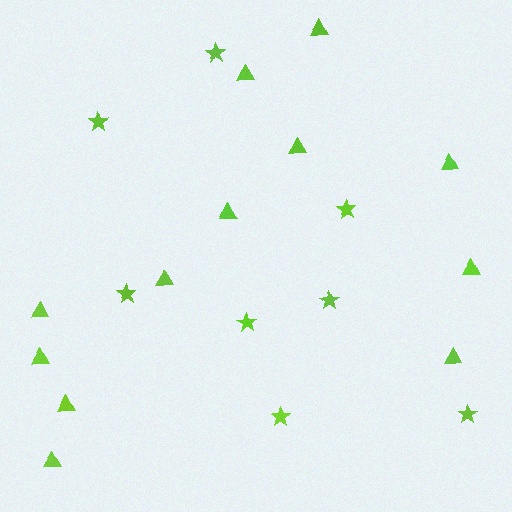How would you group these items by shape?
There are 2 groups: one group of stars (8) and one group of triangles (12).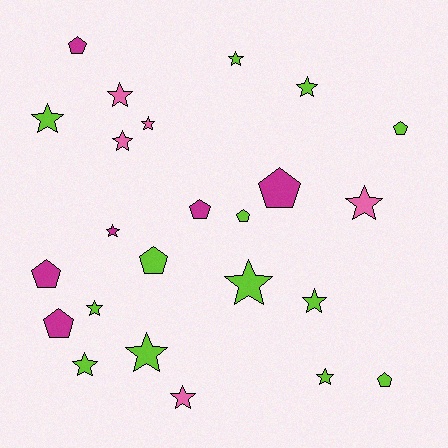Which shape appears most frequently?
Star, with 15 objects.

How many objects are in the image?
There are 24 objects.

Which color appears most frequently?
Lime, with 13 objects.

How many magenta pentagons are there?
There are 5 magenta pentagons.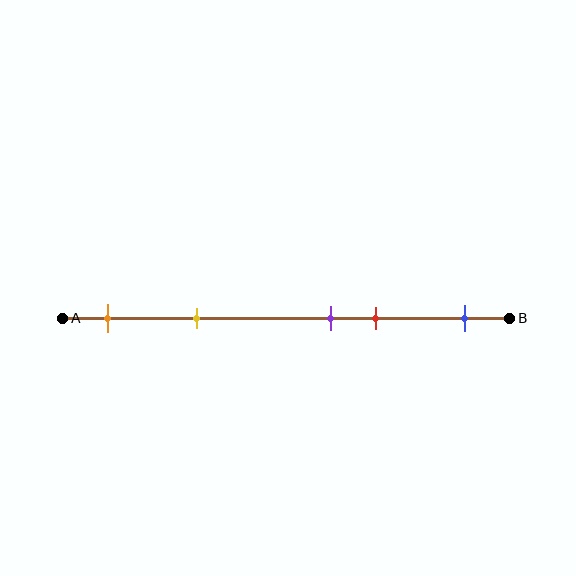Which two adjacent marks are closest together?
The purple and red marks are the closest adjacent pair.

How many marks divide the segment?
There are 5 marks dividing the segment.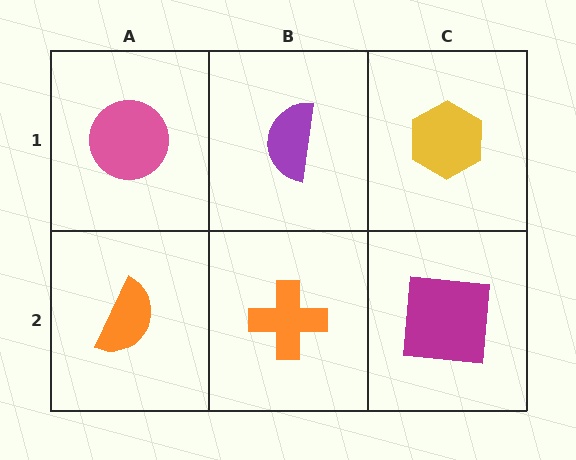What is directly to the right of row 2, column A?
An orange cross.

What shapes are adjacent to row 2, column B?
A purple semicircle (row 1, column B), an orange semicircle (row 2, column A), a magenta square (row 2, column C).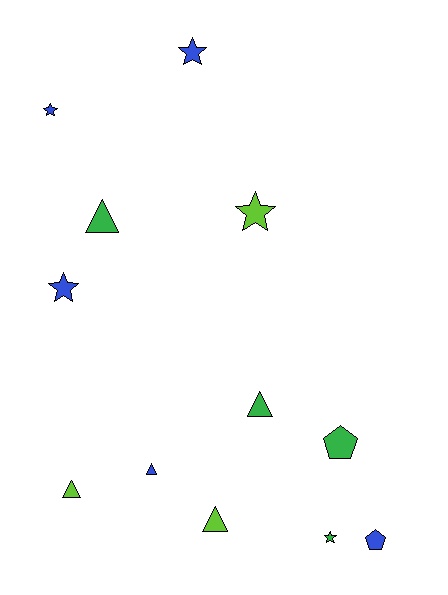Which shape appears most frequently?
Star, with 5 objects.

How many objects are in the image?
There are 12 objects.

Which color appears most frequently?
Blue, with 5 objects.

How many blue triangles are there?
There is 1 blue triangle.